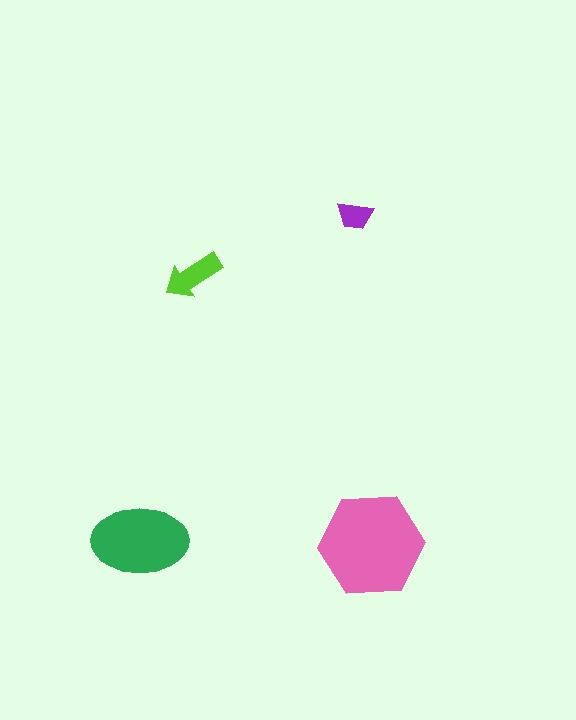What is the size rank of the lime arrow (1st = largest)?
3rd.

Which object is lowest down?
The pink hexagon is bottommost.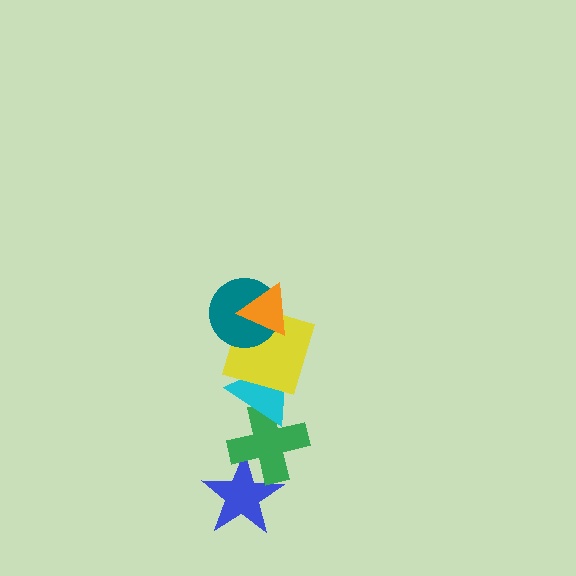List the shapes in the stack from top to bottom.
From top to bottom: the orange triangle, the teal circle, the yellow square, the cyan triangle, the green cross, the blue star.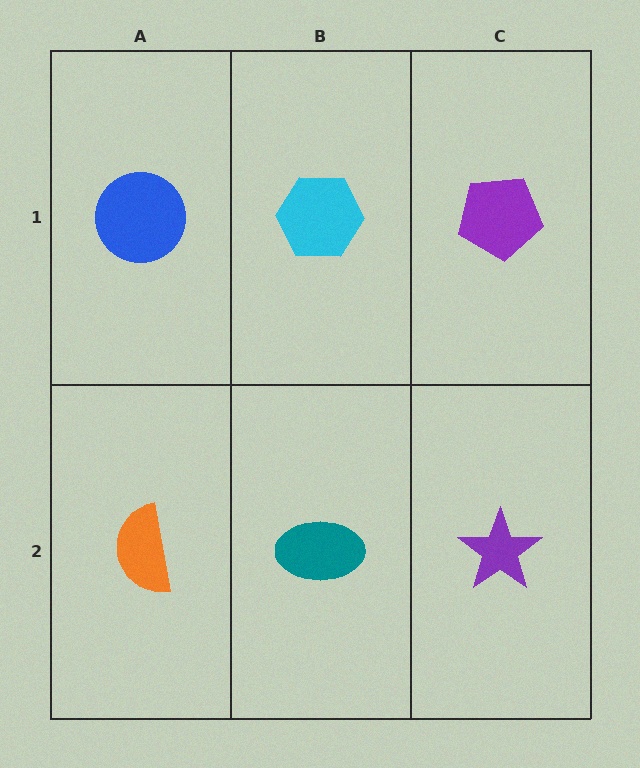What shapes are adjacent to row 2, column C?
A purple pentagon (row 1, column C), a teal ellipse (row 2, column B).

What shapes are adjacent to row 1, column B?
A teal ellipse (row 2, column B), a blue circle (row 1, column A), a purple pentagon (row 1, column C).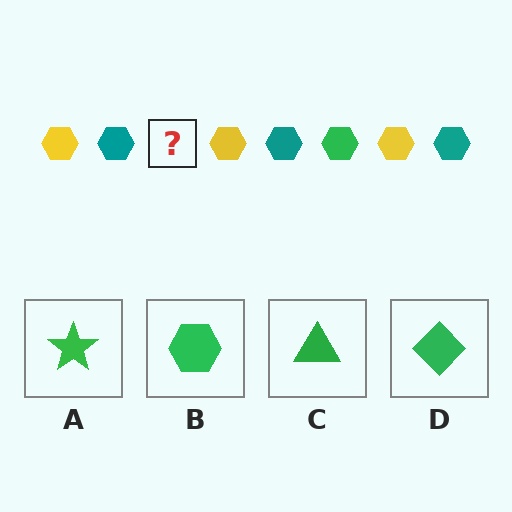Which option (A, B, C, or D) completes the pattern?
B.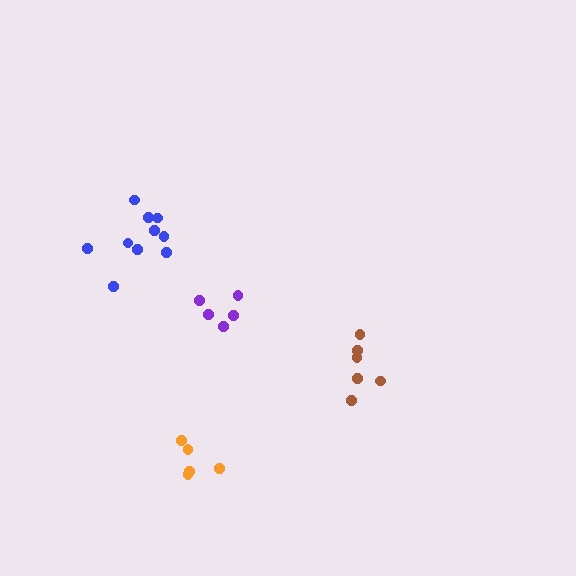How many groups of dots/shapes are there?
There are 4 groups.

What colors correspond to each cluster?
The clusters are colored: purple, brown, blue, orange.